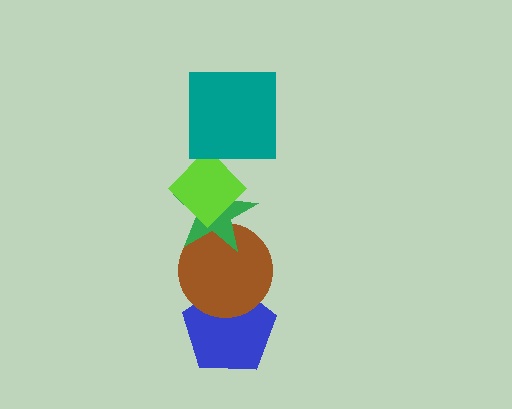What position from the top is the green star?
The green star is 3rd from the top.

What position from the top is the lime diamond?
The lime diamond is 2nd from the top.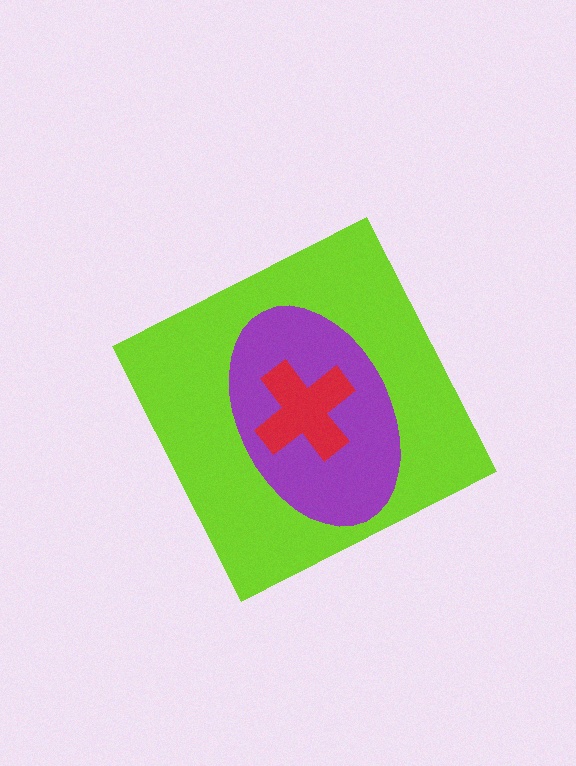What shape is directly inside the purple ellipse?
The red cross.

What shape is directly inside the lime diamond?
The purple ellipse.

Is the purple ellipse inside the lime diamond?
Yes.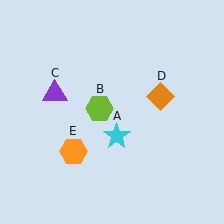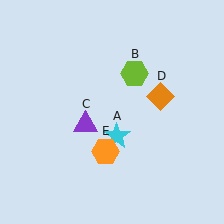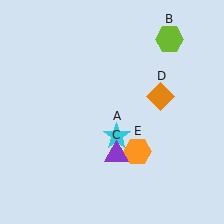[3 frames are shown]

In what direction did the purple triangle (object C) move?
The purple triangle (object C) moved down and to the right.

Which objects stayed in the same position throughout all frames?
Cyan star (object A) and orange diamond (object D) remained stationary.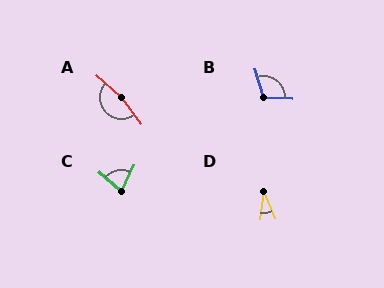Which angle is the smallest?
D, at approximately 29 degrees.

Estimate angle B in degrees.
Approximately 110 degrees.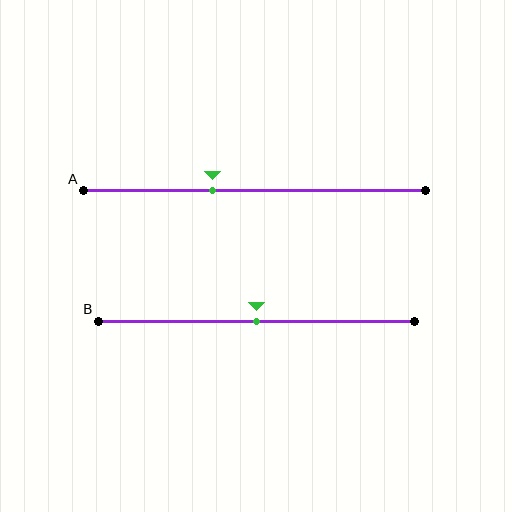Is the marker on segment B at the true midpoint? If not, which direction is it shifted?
Yes, the marker on segment B is at the true midpoint.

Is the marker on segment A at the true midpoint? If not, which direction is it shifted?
No, the marker on segment A is shifted to the left by about 12% of the segment length.